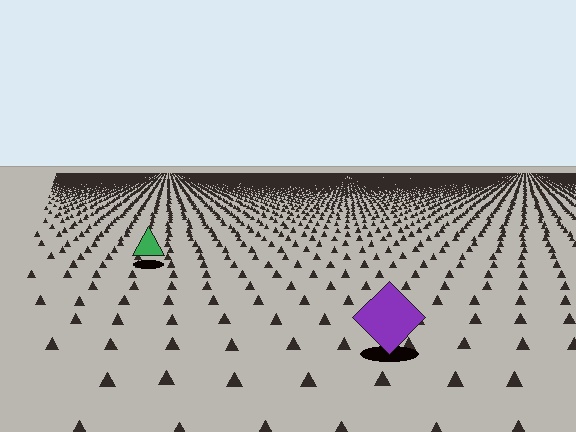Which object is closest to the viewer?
The purple diamond is closest. The texture marks near it are larger and more spread out.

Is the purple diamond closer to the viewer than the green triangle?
Yes. The purple diamond is closer — you can tell from the texture gradient: the ground texture is coarser near it.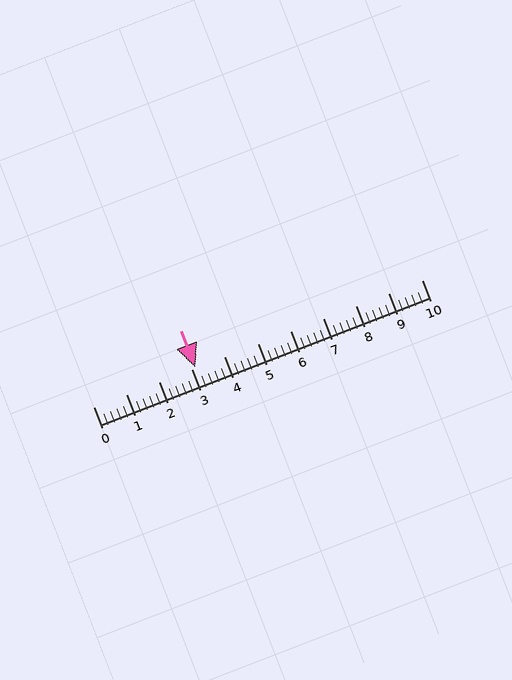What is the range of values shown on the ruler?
The ruler shows values from 0 to 10.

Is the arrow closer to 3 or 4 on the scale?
The arrow is closer to 3.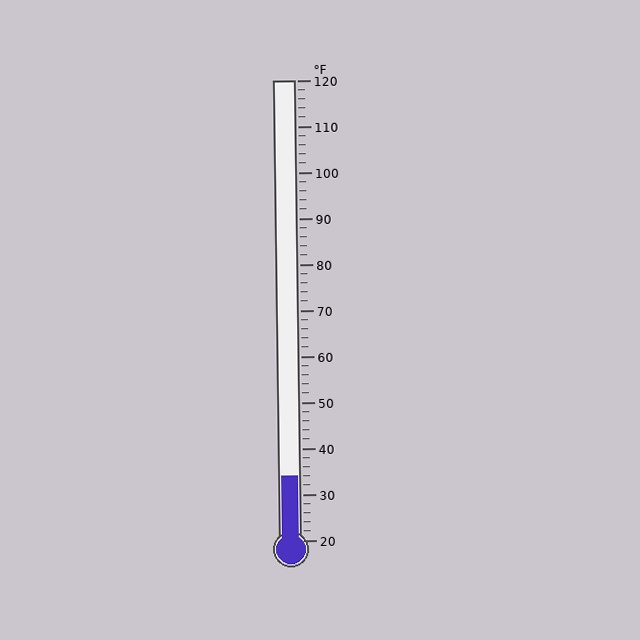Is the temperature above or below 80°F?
The temperature is below 80°F.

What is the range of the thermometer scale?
The thermometer scale ranges from 20°F to 120°F.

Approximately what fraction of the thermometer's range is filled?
The thermometer is filled to approximately 15% of its range.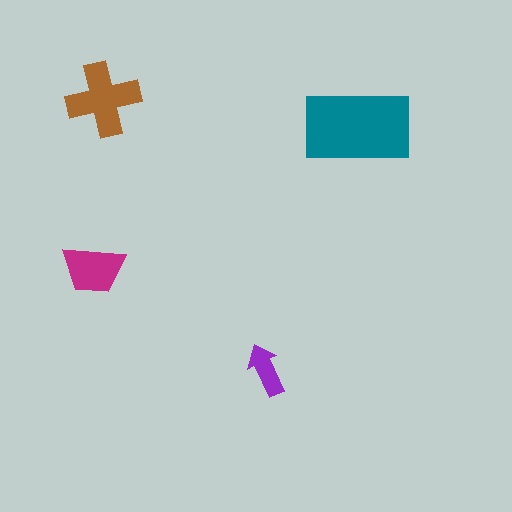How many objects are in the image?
There are 4 objects in the image.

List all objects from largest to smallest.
The teal rectangle, the brown cross, the magenta trapezoid, the purple arrow.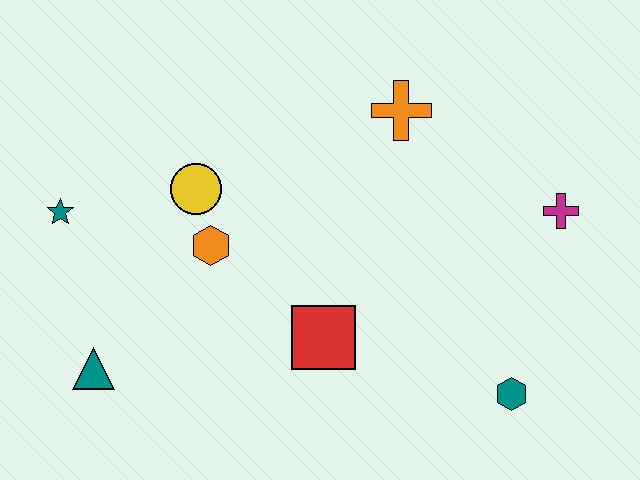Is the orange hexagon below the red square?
No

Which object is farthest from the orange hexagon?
The magenta cross is farthest from the orange hexagon.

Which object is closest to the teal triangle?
The teal star is closest to the teal triangle.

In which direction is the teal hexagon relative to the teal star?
The teal hexagon is to the right of the teal star.